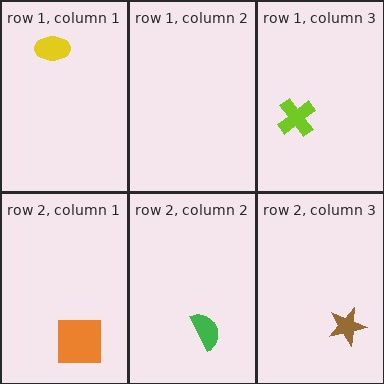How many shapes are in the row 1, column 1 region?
1.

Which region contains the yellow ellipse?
The row 1, column 1 region.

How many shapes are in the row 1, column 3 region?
1.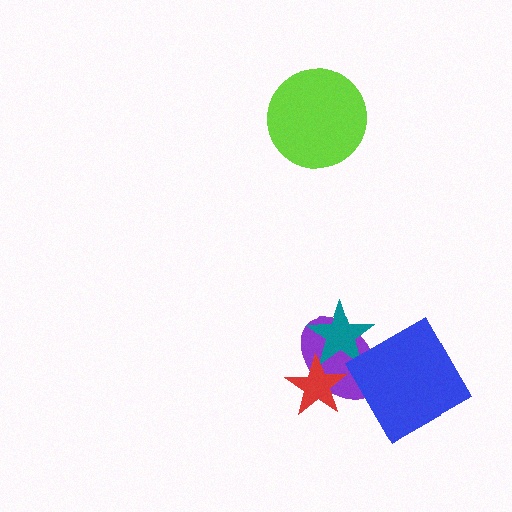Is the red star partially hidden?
No, no other shape covers it.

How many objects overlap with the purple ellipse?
3 objects overlap with the purple ellipse.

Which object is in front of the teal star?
The red star is in front of the teal star.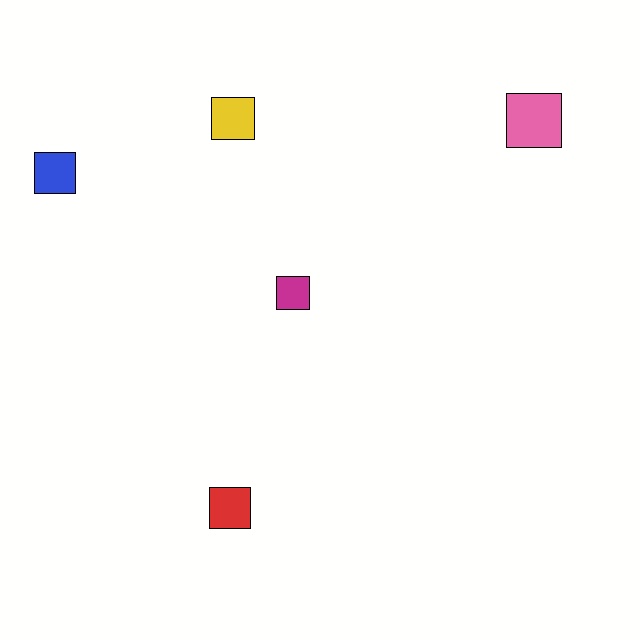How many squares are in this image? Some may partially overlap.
There are 5 squares.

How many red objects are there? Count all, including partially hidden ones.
There is 1 red object.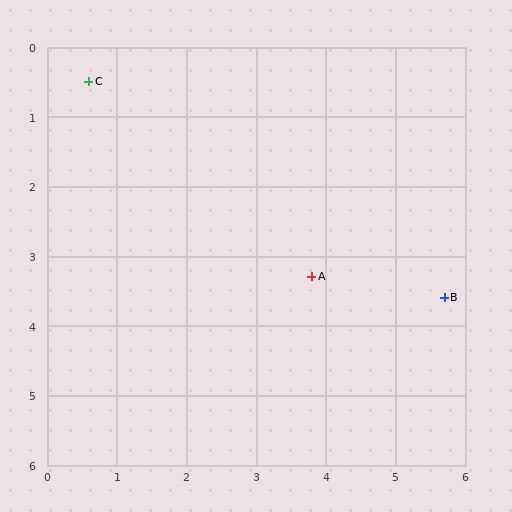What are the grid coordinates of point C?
Point C is at approximately (0.6, 0.5).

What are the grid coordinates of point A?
Point A is at approximately (3.8, 3.3).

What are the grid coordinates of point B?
Point B is at approximately (5.7, 3.6).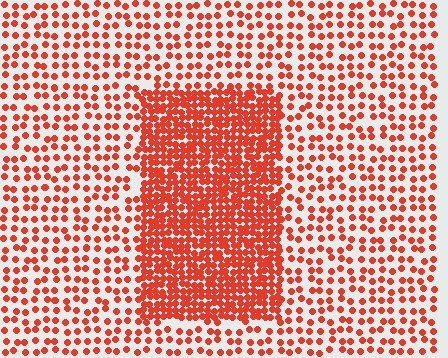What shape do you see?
I see a rectangle.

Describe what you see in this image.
The image contains small red elements arranged at two different densities. A rectangle-shaped region is visible where the elements are more densely packed than the surrounding area.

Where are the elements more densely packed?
The elements are more densely packed inside the rectangle boundary.